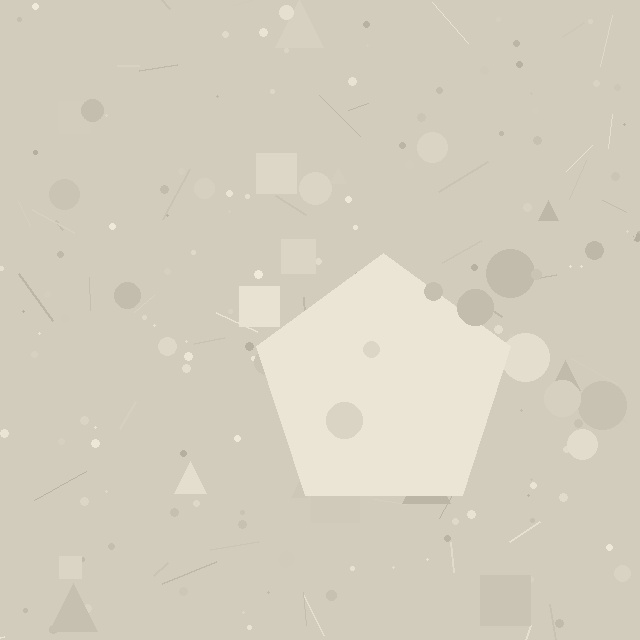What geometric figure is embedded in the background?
A pentagon is embedded in the background.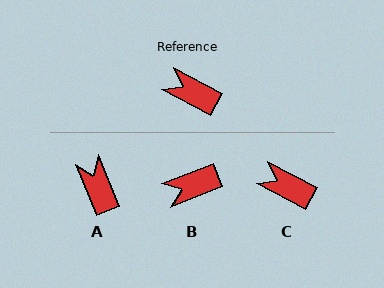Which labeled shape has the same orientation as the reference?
C.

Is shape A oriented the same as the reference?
No, it is off by about 40 degrees.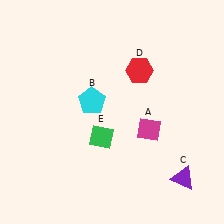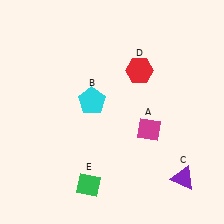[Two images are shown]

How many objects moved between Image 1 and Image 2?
1 object moved between the two images.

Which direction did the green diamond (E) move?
The green diamond (E) moved down.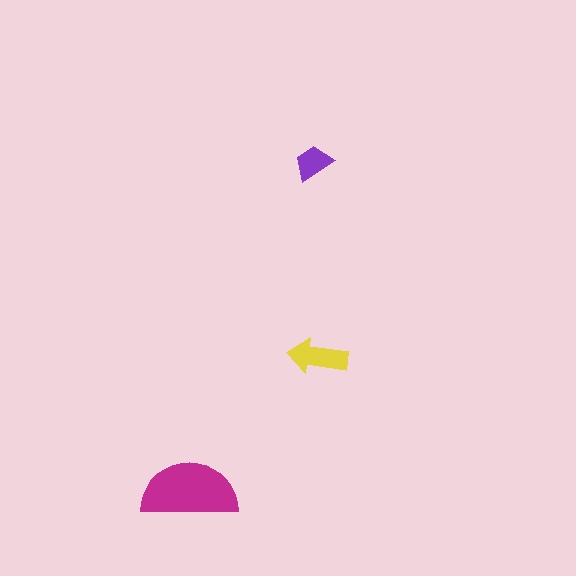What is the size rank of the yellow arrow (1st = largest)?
2nd.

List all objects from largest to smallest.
The magenta semicircle, the yellow arrow, the purple trapezoid.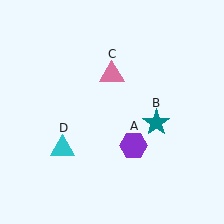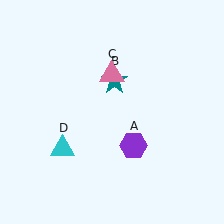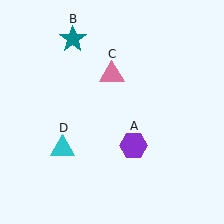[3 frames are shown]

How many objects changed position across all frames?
1 object changed position: teal star (object B).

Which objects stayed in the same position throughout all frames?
Purple hexagon (object A) and pink triangle (object C) and cyan triangle (object D) remained stationary.